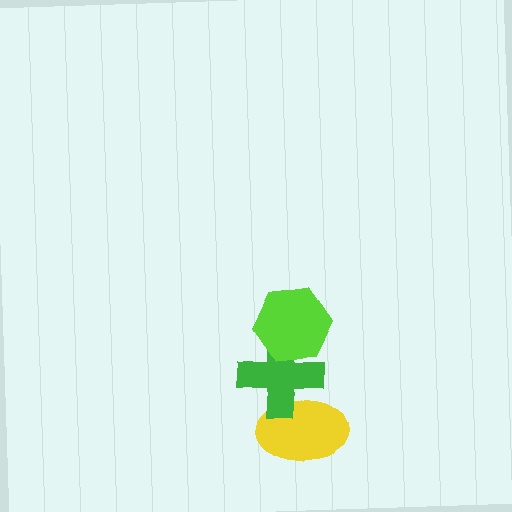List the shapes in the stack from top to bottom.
From top to bottom: the lime hexagon, the green cross, the yellow ellipse.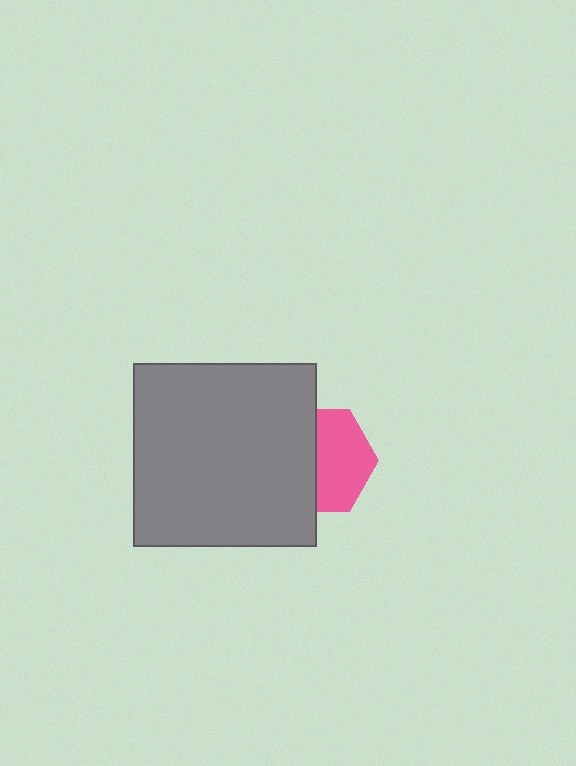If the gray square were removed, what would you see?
You would see the complete pink hexagon.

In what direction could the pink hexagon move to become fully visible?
The pink hexagon could move right. That would shift it out from behind the gray square entirely.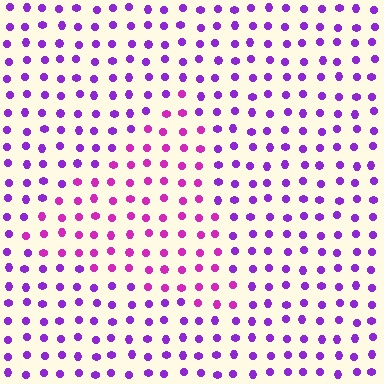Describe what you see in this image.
The image is filled with small purple elements in a uniform arrangement. A triangle-shaped region is visible where the elements are tinted to a slightly different hue, forming a subtle color boundary.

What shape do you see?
I see a triangle.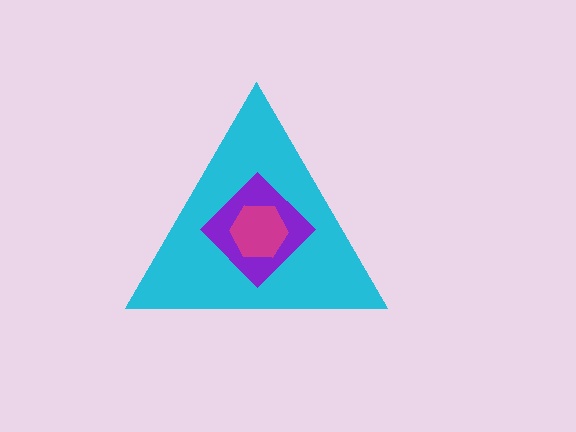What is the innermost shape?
The magenta hexagon.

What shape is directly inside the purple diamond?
The magenta hexagon.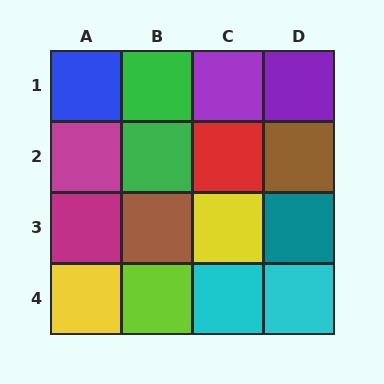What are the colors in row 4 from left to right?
Yellow, lime, cyan, cyan.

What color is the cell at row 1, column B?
Green.